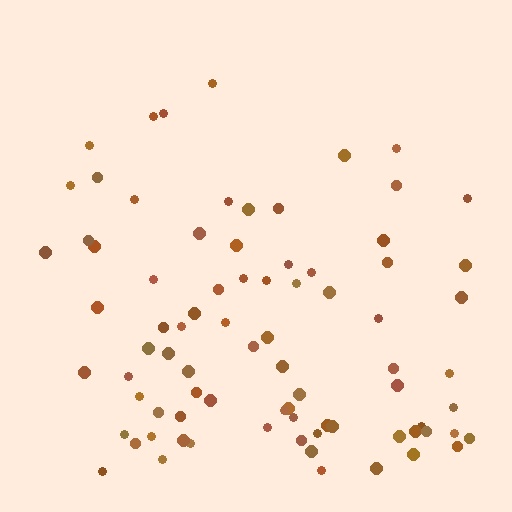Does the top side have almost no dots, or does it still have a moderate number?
Still a moderate number, just noticeably fewer than the bottom.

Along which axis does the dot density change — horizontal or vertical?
Vertical.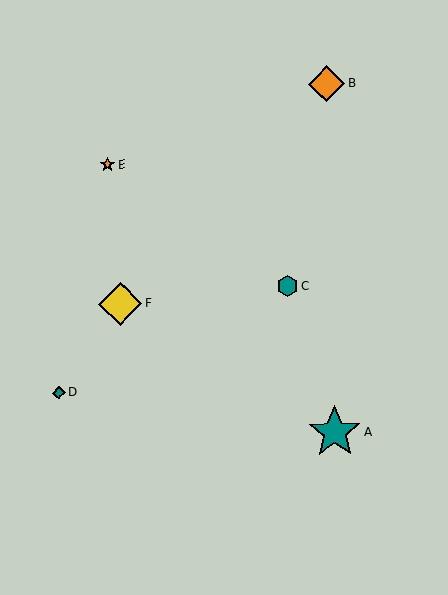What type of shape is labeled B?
Shape B is an orange diamond.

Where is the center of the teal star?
The center of the teal star is at (335, 432).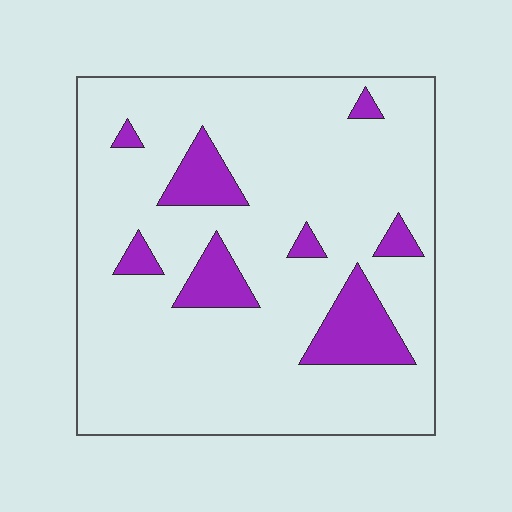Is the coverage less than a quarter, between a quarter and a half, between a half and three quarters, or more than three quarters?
Less than a quarter.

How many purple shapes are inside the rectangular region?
8.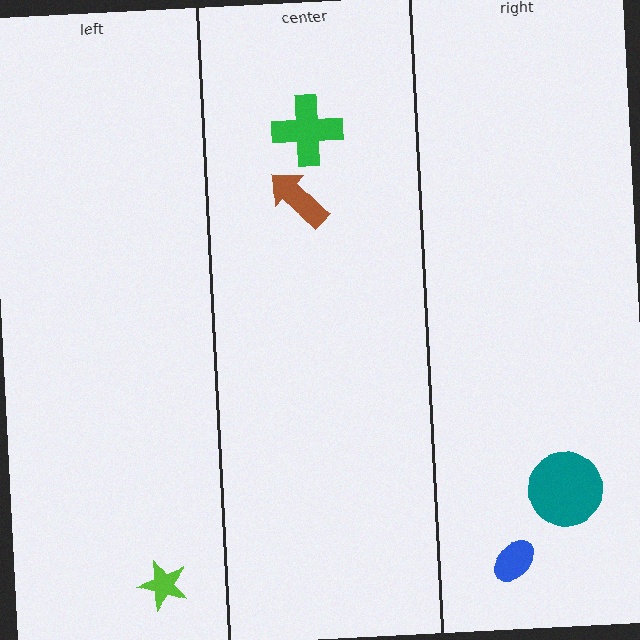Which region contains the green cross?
The center region.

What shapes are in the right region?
The blue ellipse, the teal circle.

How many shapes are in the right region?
2.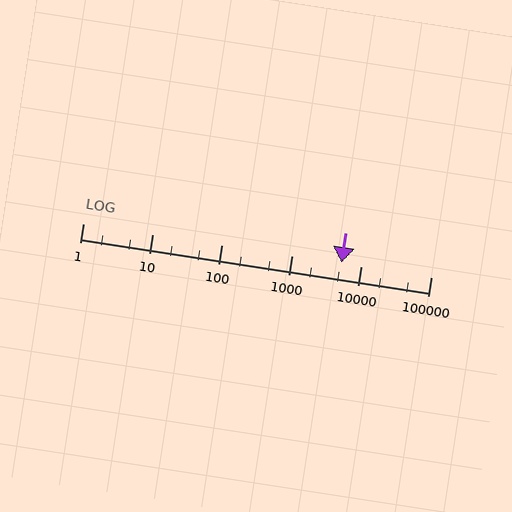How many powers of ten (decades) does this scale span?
The scale spans 5 decades, from 1 to 100000.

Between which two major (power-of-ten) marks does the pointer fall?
The pointer is between 1000 and 10000.